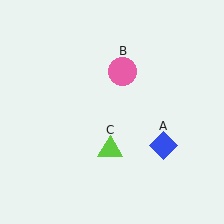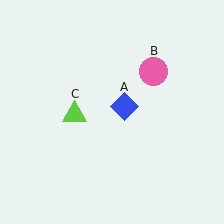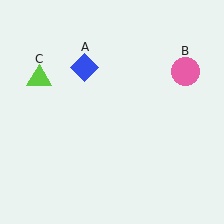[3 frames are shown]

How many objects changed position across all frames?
3 objects changed position: blue diamond (object A), pink circle (object B), lime triangle (object C).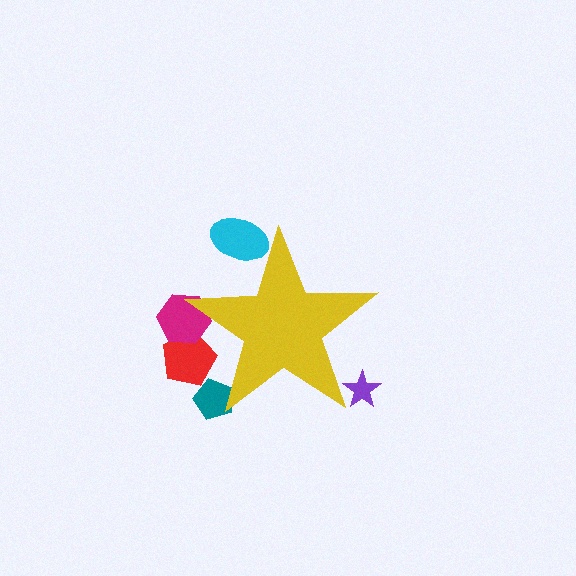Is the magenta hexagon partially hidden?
Yes, the magenta hexagon is partially hidden behind the yellow star.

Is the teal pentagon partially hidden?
Yes, the teal pentagon is partially hidden behind the yellow star.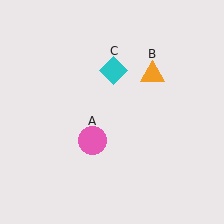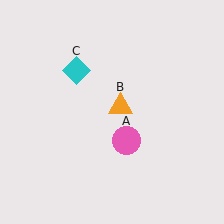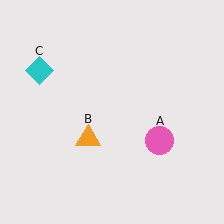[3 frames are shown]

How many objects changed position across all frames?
3 objects changed position: pink circle (object A), orange triangle (object B), cyan diamond (object C).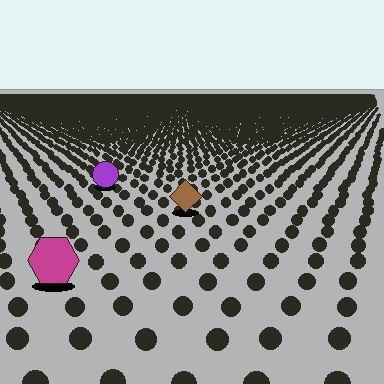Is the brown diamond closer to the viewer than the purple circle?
Yes. The brown diamond is closer — you can tell from the texture gradient: the ground texture is coarser near it.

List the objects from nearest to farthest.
From nearest to farthest: the magenta hexagon, the brown diamond, the purple circle.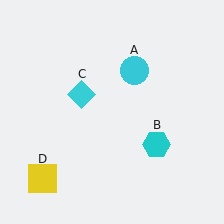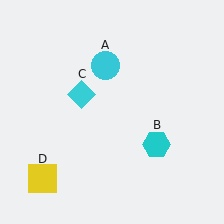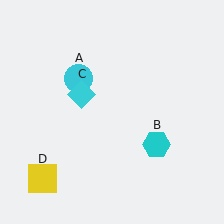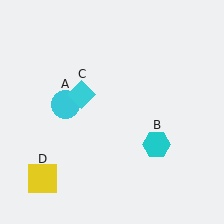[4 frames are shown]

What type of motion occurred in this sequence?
The cyan circle (object A) rotated counterclockwise around the center of the scene.